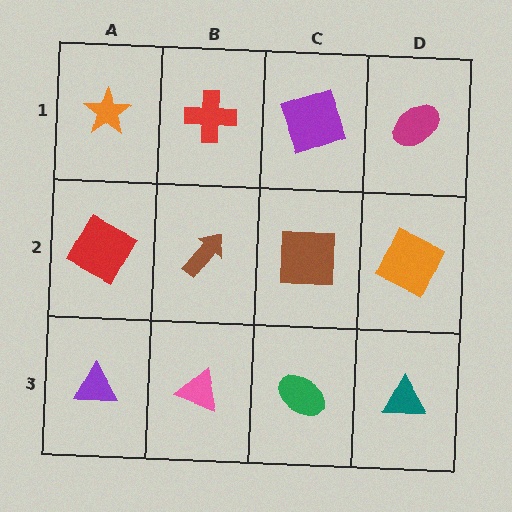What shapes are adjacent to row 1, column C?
A brown square (row 2, column C), a red cross (row 1, column B), a magenta ellipse (row 1, column D).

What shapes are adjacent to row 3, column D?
An orange square (row 2, column D), a green ellipse (row 3, column C).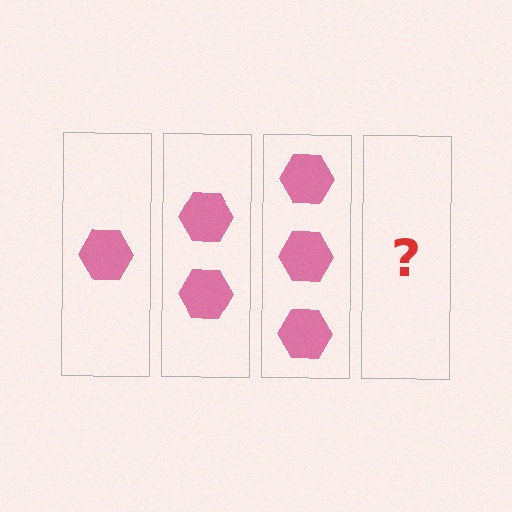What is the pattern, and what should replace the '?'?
The pattern is that each step adds one more hexagon. The '?' should be 4 hexagons.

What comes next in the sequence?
The next element should be 4 hexagons.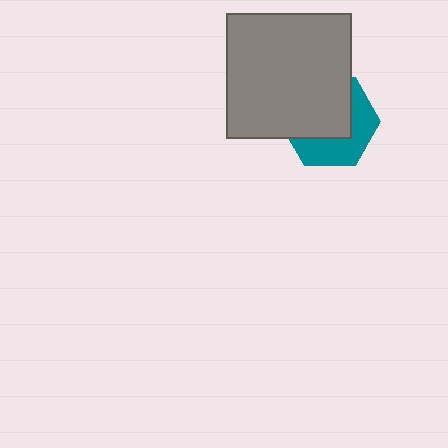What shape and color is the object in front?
The object in front is a gray square.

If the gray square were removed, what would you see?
You would see the complete teal hexagon.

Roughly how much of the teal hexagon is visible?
A small part of it is visible (roughly 43%).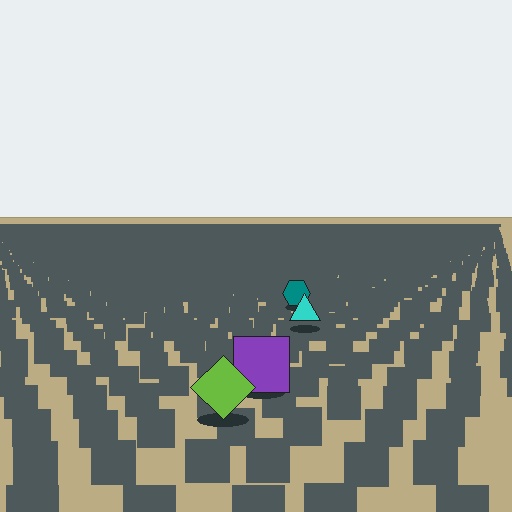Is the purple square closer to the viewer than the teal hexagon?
Yes. The purple square is closer — you can tell from the texture gradient: the ground texture is coarser near it.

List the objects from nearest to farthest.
From nearest to farthest: the lime diamond, the purple square, the cyan triangle, the teal hexagon.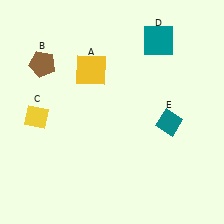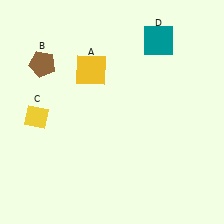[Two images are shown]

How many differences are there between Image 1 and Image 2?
There is 1 difference between the two images.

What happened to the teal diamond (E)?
The teal diamond (E) was removed in Image 2. It was in the bottom-right area of Image 1.